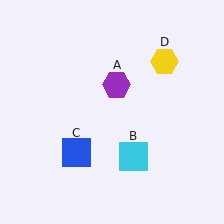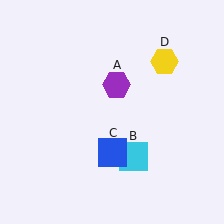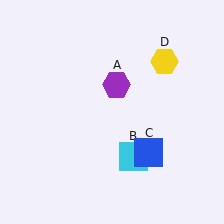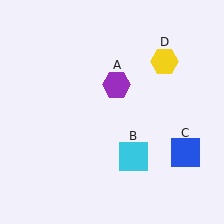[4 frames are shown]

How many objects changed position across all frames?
1 object changed position: blue square (object C).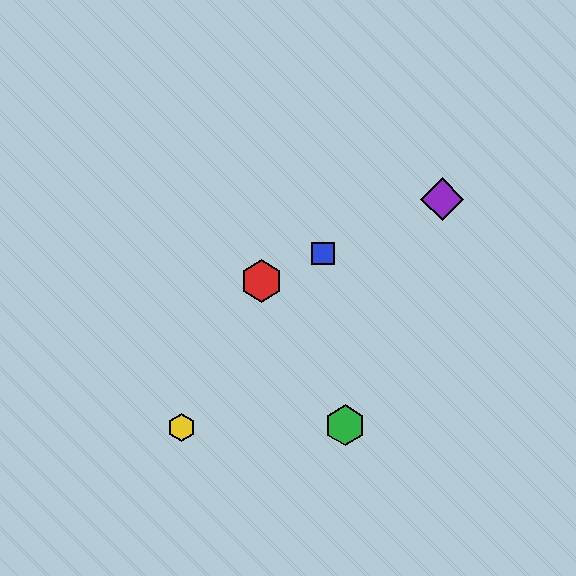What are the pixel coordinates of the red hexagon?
The red hexagon is at (262, 281).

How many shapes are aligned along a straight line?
3 shapes (the red hexagon, the blue square, the purple diamond) are aligned along a straight line.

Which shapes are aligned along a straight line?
The red hexagon, the blue square, the purple diamond are aligned along a straight line.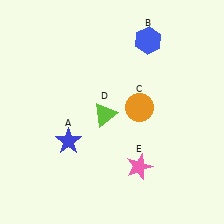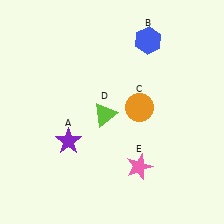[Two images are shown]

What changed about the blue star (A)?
In Image 1, A is blue. In Image 2, it changed to purple.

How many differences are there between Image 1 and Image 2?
There is 1 difference between the two images.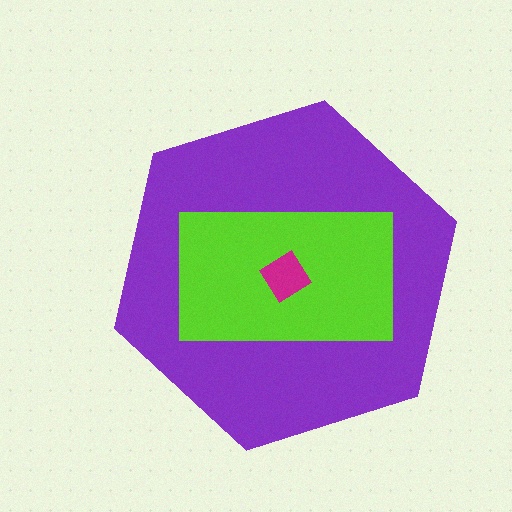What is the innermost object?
The magenta diamond.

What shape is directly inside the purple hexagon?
The lime rectangle.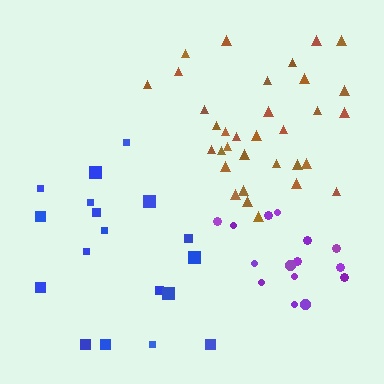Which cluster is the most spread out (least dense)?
Blue.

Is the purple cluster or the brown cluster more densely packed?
Purple.